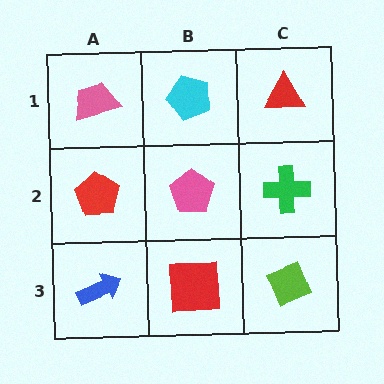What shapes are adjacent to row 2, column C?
A red triangle (row 1, column C), a lime diamond (row 3, column C), a pink pentagon (row 2, column B).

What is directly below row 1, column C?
A green cross.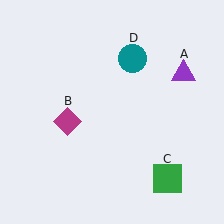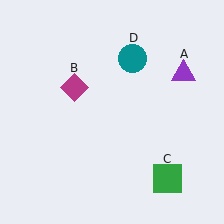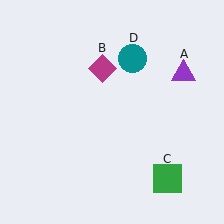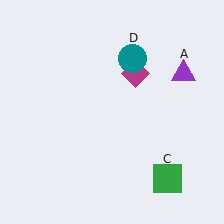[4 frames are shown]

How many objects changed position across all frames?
1 object changed position: magenta diamond (object B).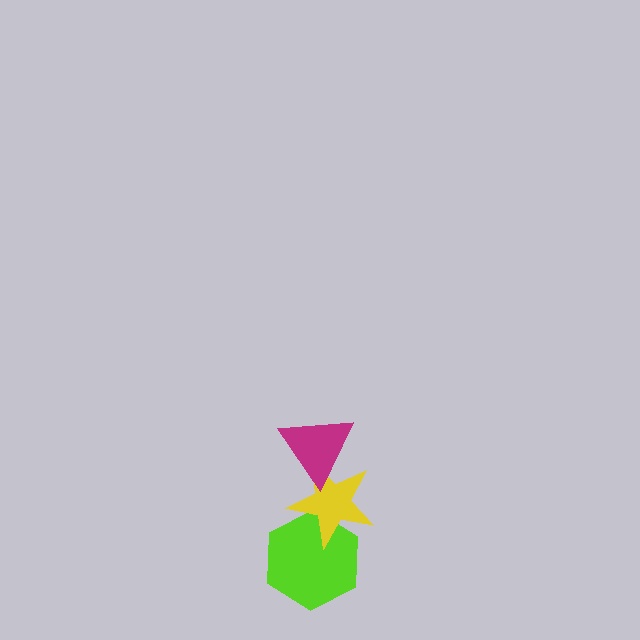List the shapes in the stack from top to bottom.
From top to bottom: the magenta triangle, the yellow star, the lime hexagon.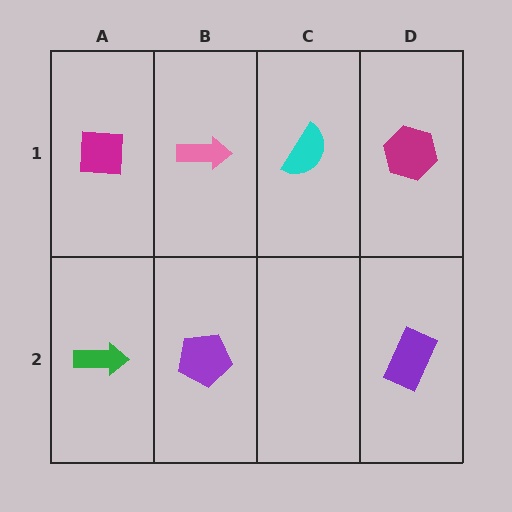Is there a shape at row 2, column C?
No, that cell is empty.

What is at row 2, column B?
A purple pentagon.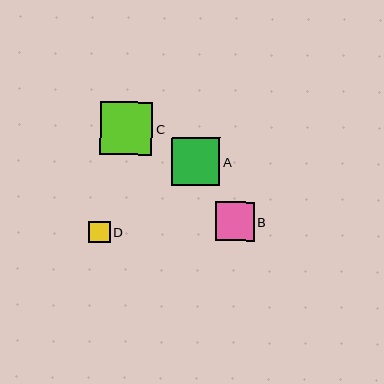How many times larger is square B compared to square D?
Square B is approximately 1.8 times the size of square D.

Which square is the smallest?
Square D is the smallest with a size of approximately 22 pixels.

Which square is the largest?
Square C is the largest with a size of approximately 52 pixels.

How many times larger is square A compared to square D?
Square A is approximately 2.2 times the size of square D.